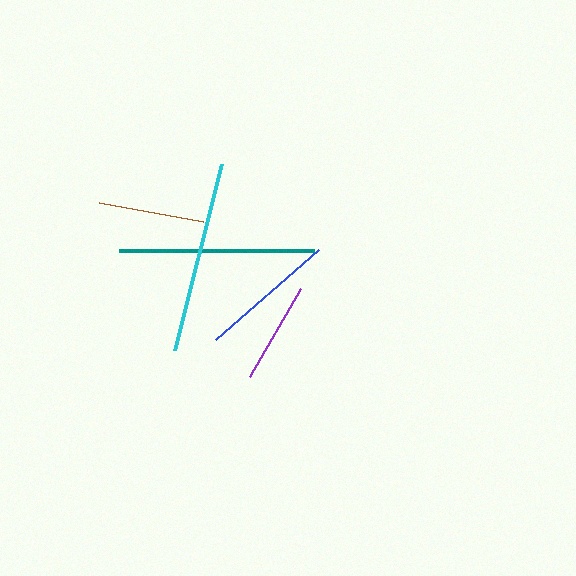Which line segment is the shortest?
The purple line is the shortest at approximately 101 pixels.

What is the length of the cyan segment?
The cyan segment is approximately 192 pixels long.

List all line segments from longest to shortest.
From longest to shortest: teal, cyan, blue, brown, purple.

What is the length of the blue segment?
The blue segment is approximately 137 pixels long.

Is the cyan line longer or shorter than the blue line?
The cyan line is longer than the blue line.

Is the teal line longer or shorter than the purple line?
The teal line is longer than the purple line.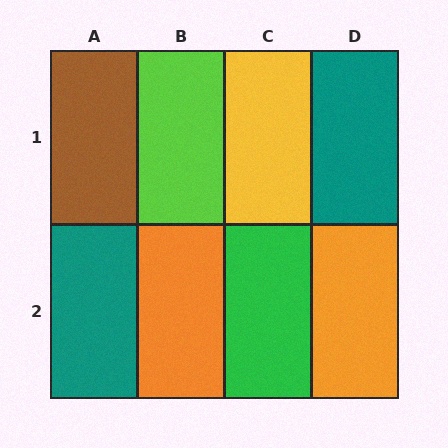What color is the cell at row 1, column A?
Brown.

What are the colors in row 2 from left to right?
Teal, orange, green, orange.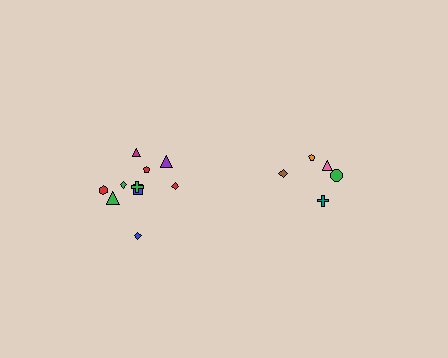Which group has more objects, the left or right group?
The left group.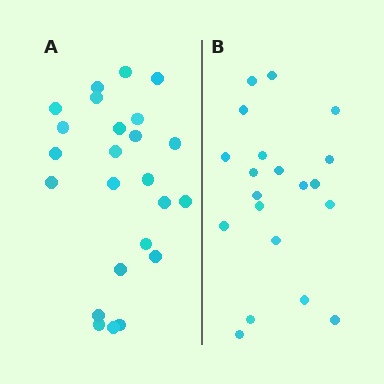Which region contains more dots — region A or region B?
Region A (the left region) has more dots.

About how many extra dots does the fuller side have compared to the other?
Region A has about 4 more dots than region B.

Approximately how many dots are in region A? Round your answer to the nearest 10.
About 20 dots. (The exact count is 24, which rounds to 20.)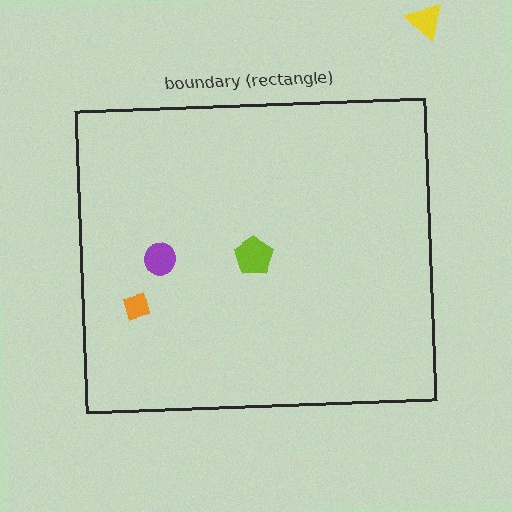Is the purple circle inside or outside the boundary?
Inside.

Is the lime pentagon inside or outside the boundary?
Inside.